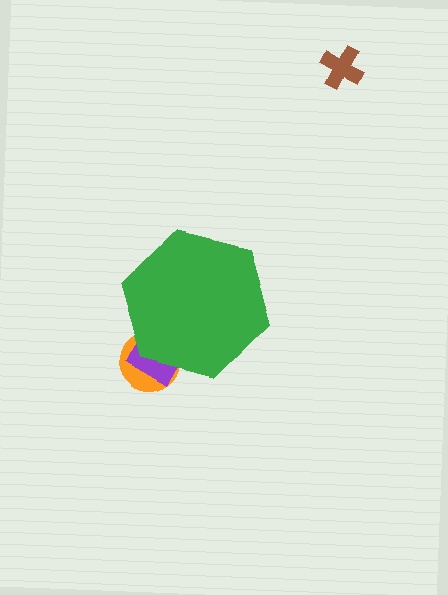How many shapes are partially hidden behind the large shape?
2 shapes are partially hidden.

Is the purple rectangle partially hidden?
Yes, the purple rectangle is partially hidden behind the green hexagon.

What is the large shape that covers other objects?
A green hexagon.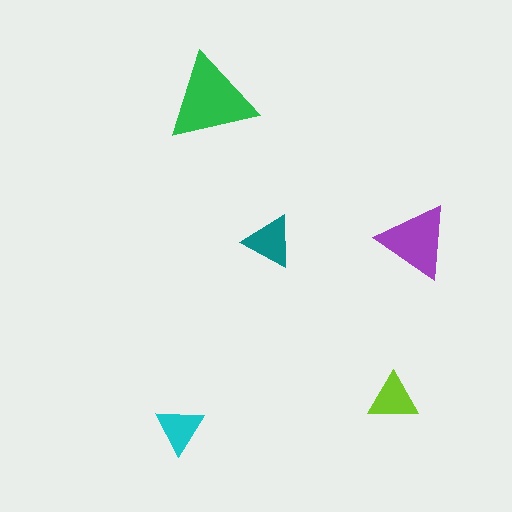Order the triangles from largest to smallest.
the green one, the purple one, the teal one, the lime one, the cyan one.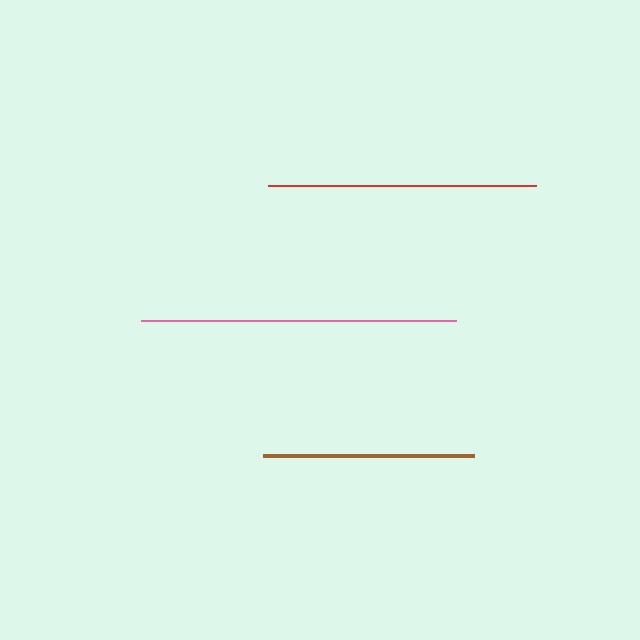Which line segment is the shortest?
The brown line is the shortest at approximately 211 pixels.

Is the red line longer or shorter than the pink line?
The pink line is longer than the red line.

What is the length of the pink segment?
The pink segment is approximately 315 pixels long.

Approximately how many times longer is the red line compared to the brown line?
The red line is approximately 1.3 times the length of the brown line.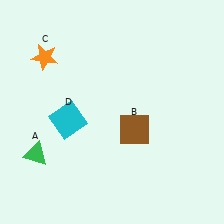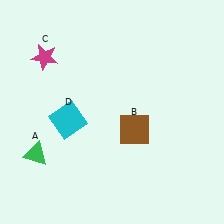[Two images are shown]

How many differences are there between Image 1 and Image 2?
There is 1 difference between the two images.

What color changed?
The star (C) changed from orange in Image 1 to magenta in Image 2.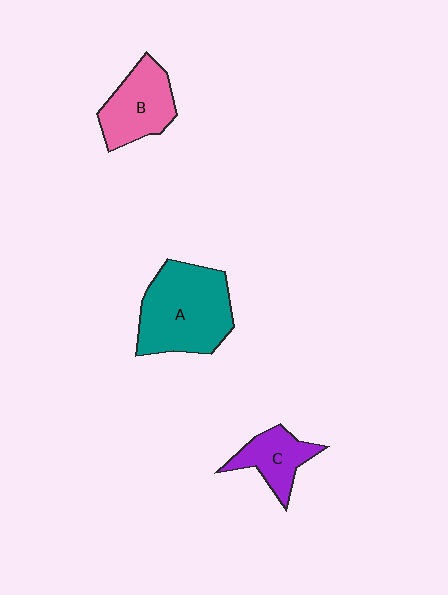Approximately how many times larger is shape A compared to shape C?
Approximately 2.1 times.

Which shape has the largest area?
Shape A (teal).